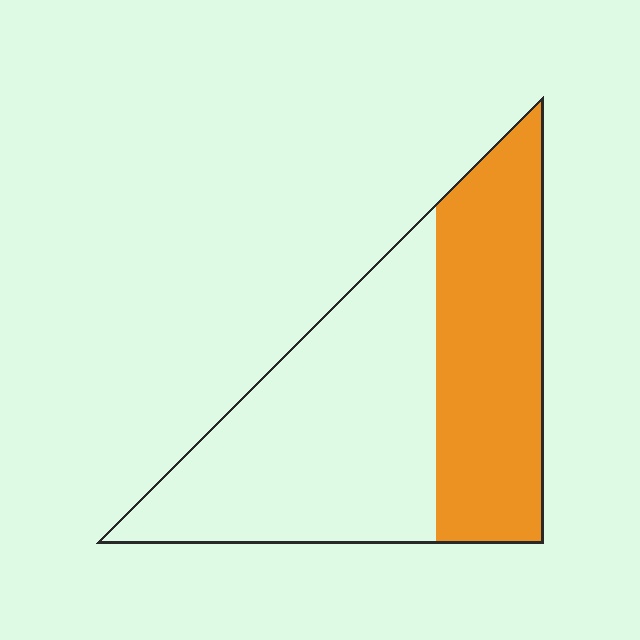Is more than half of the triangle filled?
No.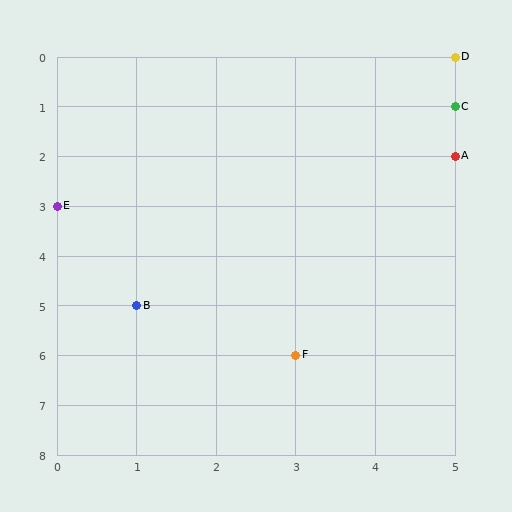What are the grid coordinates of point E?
Point E is at grid coordinates (0, 3).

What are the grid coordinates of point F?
Point F is at grid coordinates (3, 6).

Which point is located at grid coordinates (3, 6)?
Point F is at (3, 6).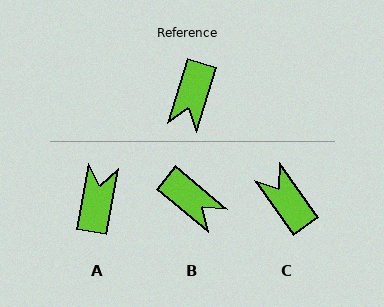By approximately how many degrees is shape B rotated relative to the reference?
Approximately 67 degrees counter-clockwise.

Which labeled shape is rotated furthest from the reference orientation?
A, about 173 degrees away.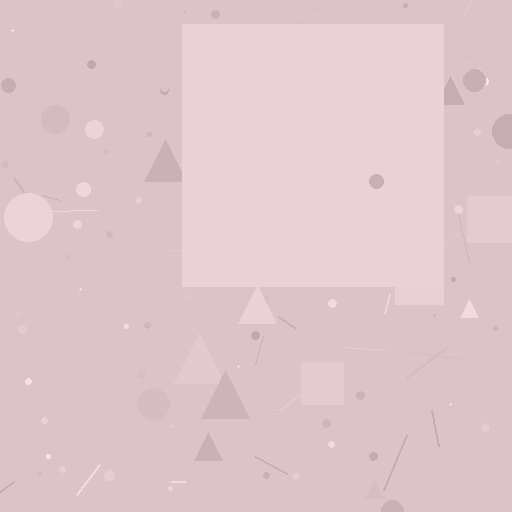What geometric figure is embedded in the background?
A square is embedded in the background.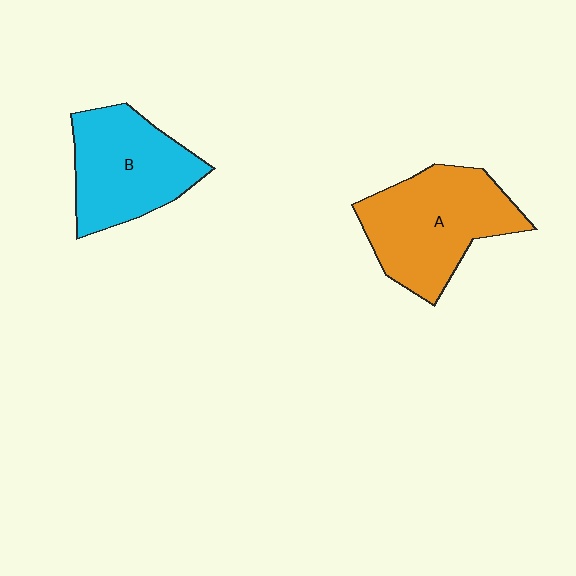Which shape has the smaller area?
Shape B (cyan).